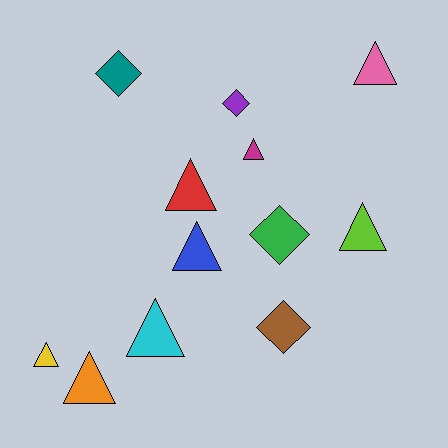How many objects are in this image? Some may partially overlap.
There are 12 objects.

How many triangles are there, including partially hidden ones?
There are 8 triangles.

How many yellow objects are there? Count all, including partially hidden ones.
There is 1 yellow object.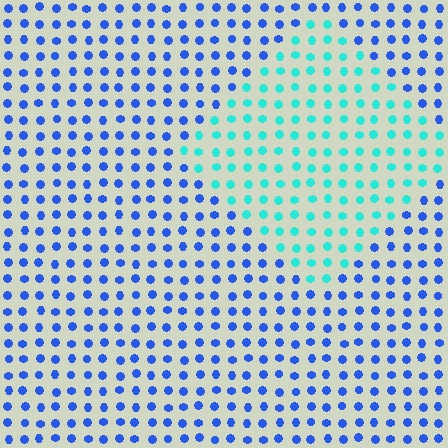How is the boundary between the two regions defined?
The boundary is defined purely by a slight shift in hue (about 51 degrees). Spacing, size, and orientation are identical on both sides.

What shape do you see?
I see a diamond.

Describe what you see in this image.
The image is filled with small blue elements in a uniform arrangement. A diamond-shaped region is visible where the elements are tinted to a slightly different hue, forming a subtle color boundary.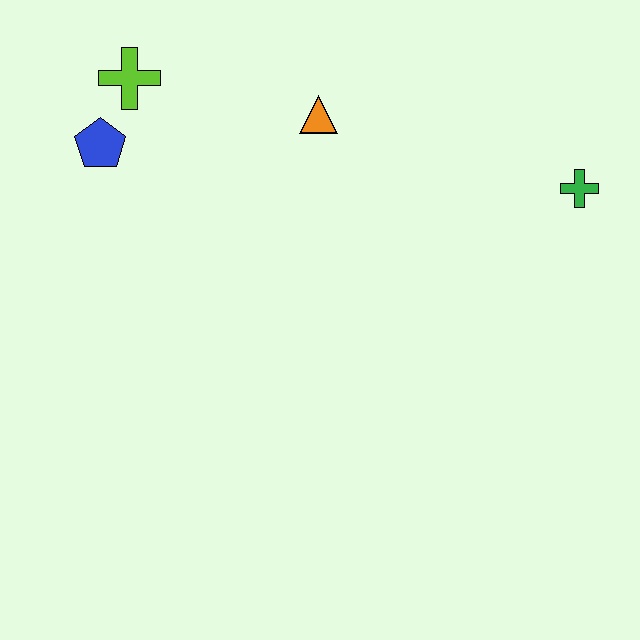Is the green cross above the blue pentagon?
No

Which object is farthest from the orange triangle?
The green cross is farthest from the orange triangle.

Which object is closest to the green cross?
The orange triangle is closest to the green cross.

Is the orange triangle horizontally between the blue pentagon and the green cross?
Yes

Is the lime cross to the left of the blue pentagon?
No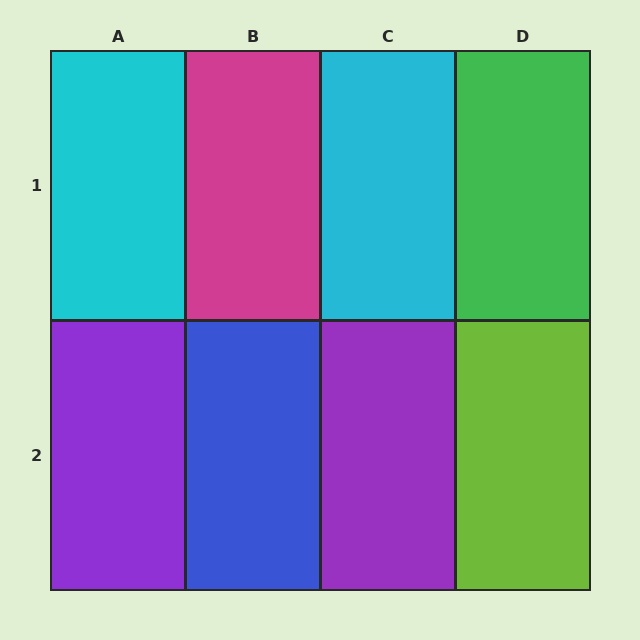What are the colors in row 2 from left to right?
Purple, blue, purple, lime.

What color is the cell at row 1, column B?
Magenta.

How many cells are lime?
1 cell is lime.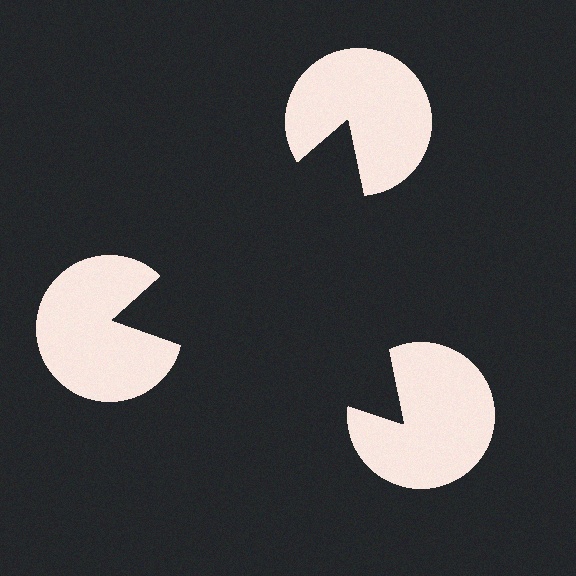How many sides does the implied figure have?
3 sides.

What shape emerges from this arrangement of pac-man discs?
An illusory triangle — its edges are inferred from the aligned wedge cuts in the pac-man discs, not physically drawn.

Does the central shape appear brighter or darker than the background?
It typically appears slightly darker than the background, even though no actual brightness change is drawn.